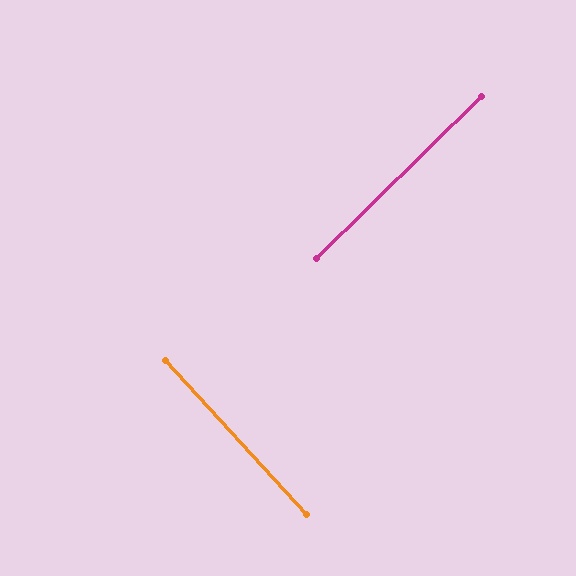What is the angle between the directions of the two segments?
Approximately 88 degrees.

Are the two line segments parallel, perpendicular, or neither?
Perpendicular — they meet at approximately 88°.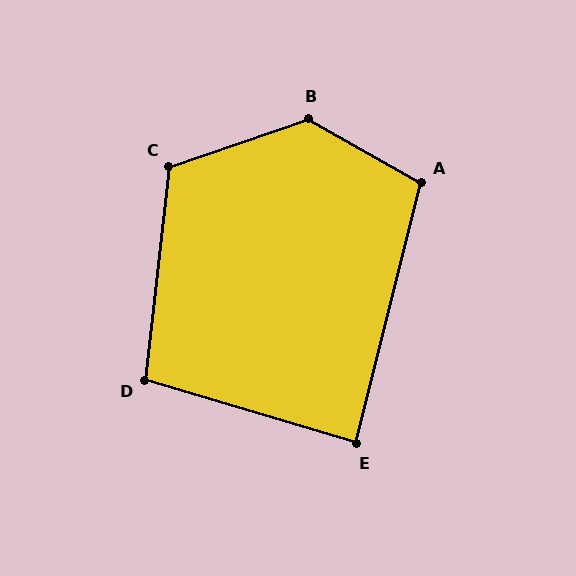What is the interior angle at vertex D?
Approximately 100 degrees (obtuse).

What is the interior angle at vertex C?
Approximately 115 degrees (obtuse).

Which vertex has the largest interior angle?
B, at approximately 132 degrees.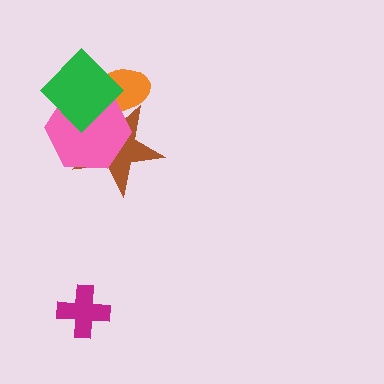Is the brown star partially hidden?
Yes, it is partially covered by another shape.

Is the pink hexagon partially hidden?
Yes, it is partially covered by another shape.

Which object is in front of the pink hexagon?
The green diamond is in front of the pink hexagon.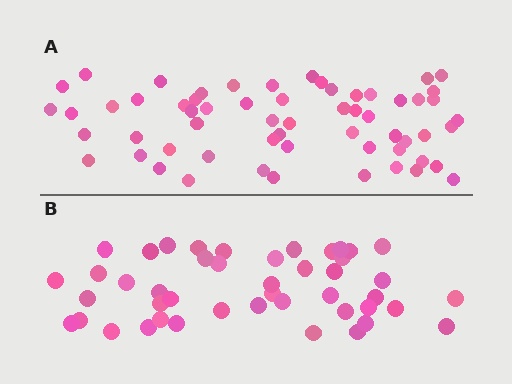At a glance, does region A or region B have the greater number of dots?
Region A (the top region) has more dots.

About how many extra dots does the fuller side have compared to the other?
Region A has approximately 15 more dots than region B.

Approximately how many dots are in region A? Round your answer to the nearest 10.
About 60 dots.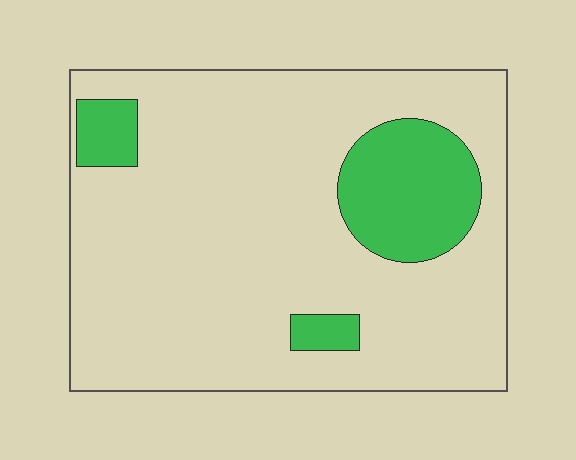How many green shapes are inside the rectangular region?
3.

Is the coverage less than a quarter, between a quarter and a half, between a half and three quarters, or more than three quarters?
Less than a quarter.